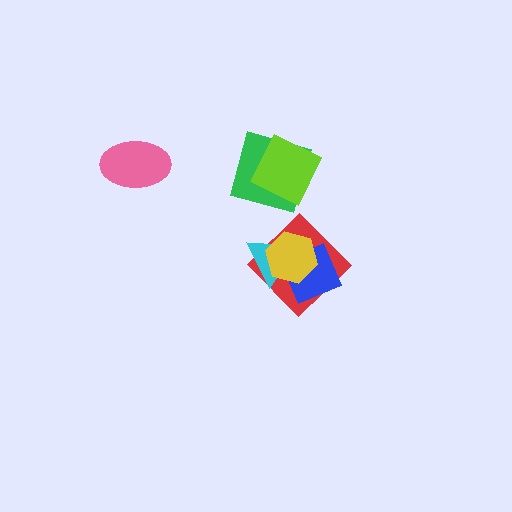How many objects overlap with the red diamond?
3 objects overlap with the red diamond.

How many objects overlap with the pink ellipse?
0 objects overlap with the pink ellipse.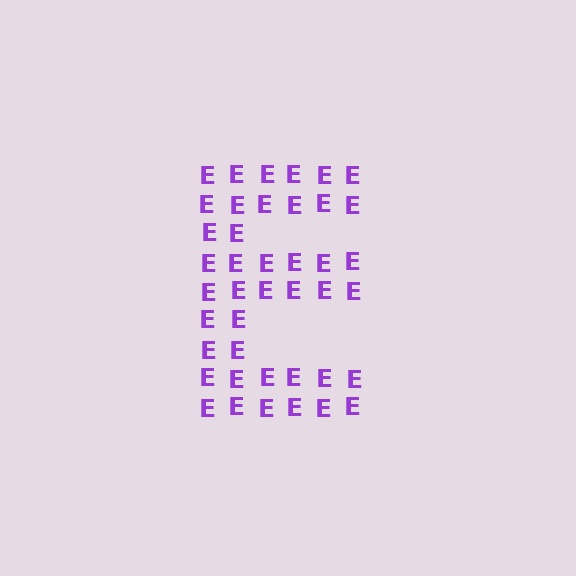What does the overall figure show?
The overall figure shows the letter E.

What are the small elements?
The small elements are letter E's.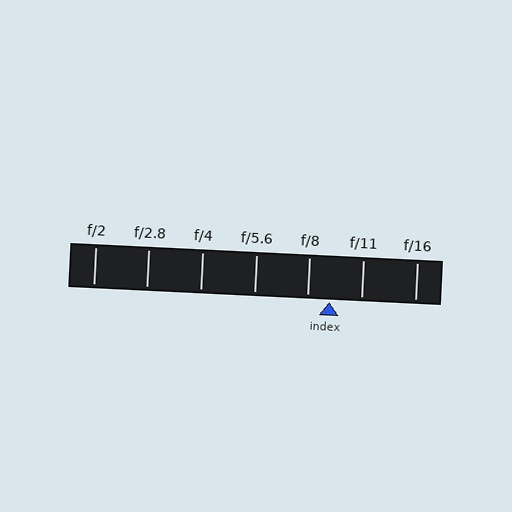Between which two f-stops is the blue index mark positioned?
The index mark is between f/8 and f/11.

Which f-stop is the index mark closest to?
The index mark is closest to f/8.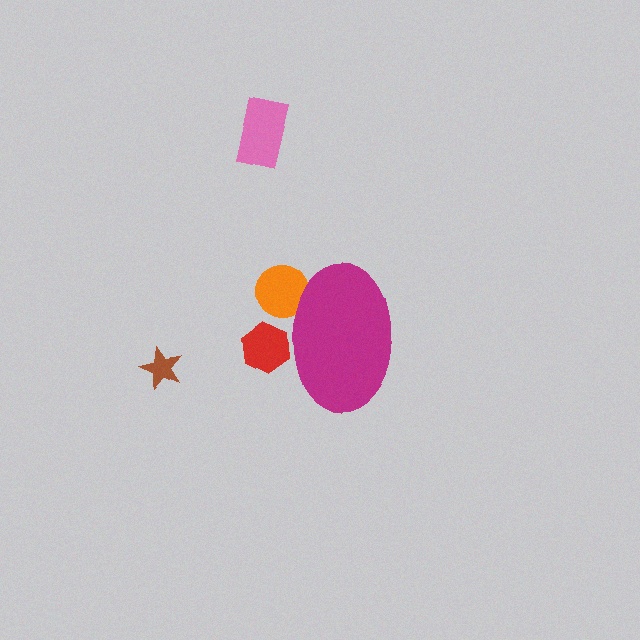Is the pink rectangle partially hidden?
No, the pink rectangle is fully visible.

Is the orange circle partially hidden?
Yes, the orange circle is partially hidden behind the magenta ellipse.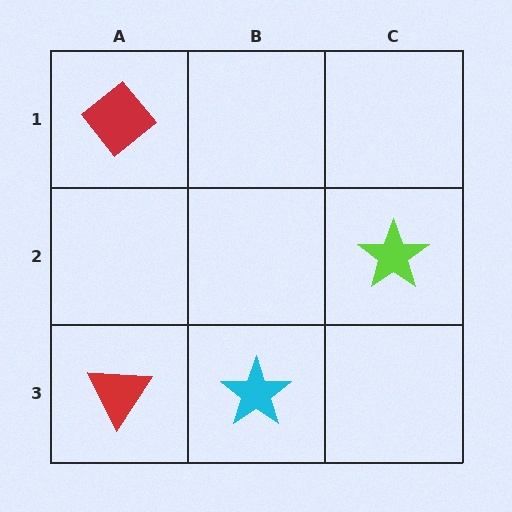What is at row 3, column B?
A cyan star.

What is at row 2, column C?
A lime star.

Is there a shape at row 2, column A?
No, that cell is empty.